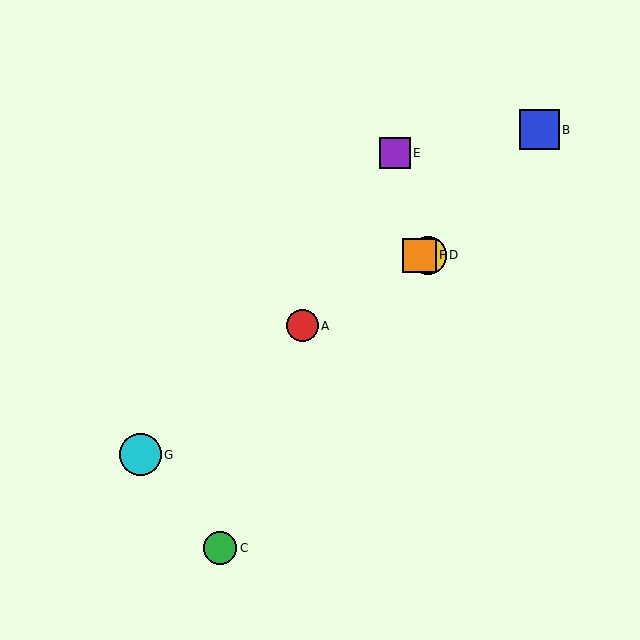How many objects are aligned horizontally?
2 objects (D, F) are aligned horizontally.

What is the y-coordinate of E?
Object E is at y≈153.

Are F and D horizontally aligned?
Yes, both are at y≈255.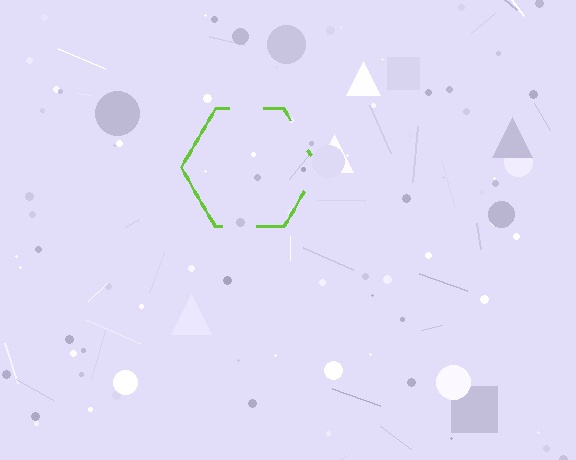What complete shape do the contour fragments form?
The contour fragments form a hexagon.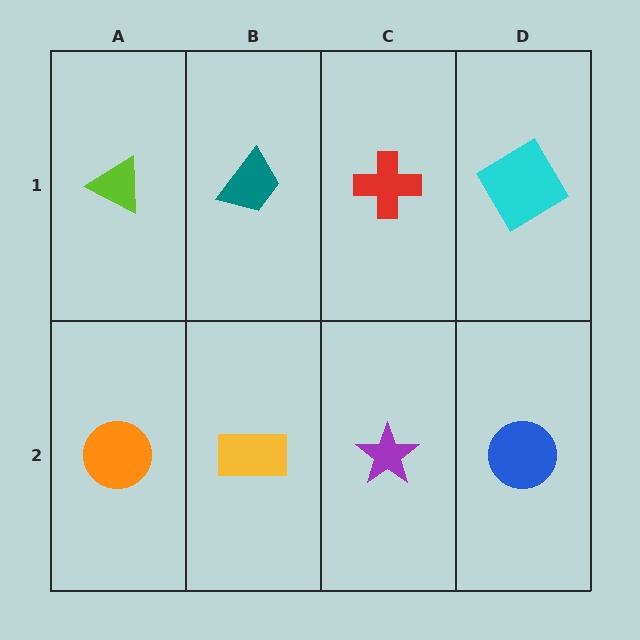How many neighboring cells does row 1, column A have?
2.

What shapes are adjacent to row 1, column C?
A purple star (row 2, column C), a teal trapezoid (row 1, column B), a cyan diamond (row 1, column D).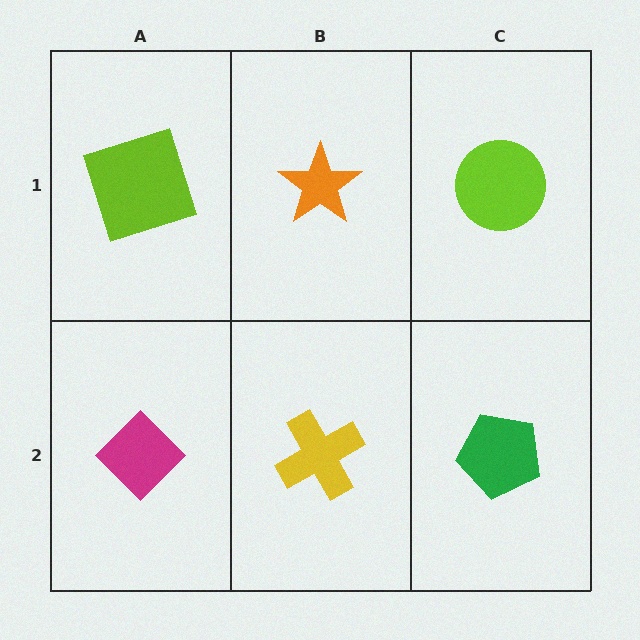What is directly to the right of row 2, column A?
A yellow cross.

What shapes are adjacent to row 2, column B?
An orange star (row 1, column B), a magenta diamond (row 2, column A), a green pentagon (row 2, column C).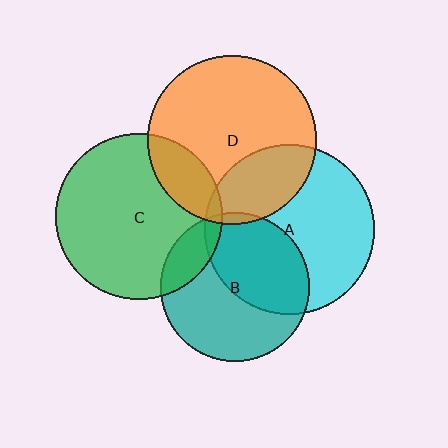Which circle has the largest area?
Circle A (cyan).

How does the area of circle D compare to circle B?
Approximately 1.3 times.